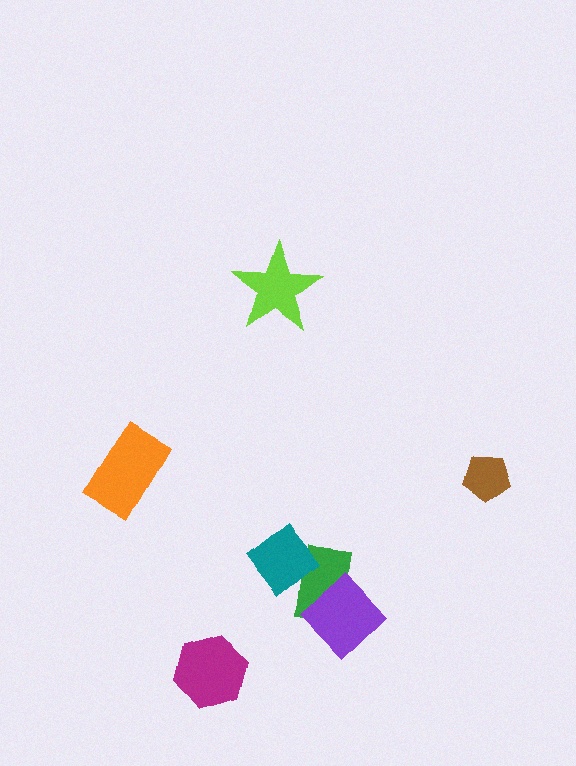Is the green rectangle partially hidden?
Yes, it is partially covered by another shape.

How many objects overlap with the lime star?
0 objects overlap with the lime star.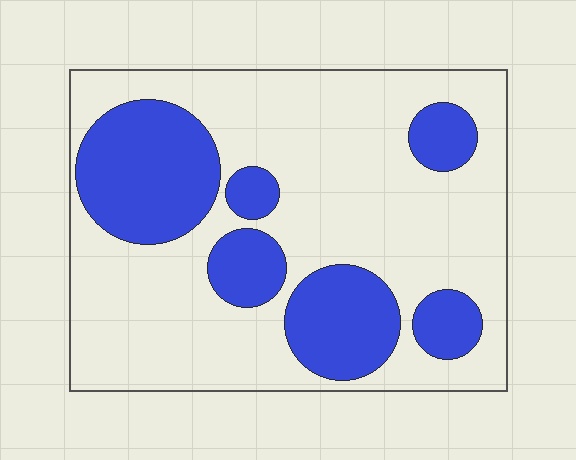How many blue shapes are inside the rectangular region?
6.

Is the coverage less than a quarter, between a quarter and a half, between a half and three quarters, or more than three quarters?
Between a quarter and a half.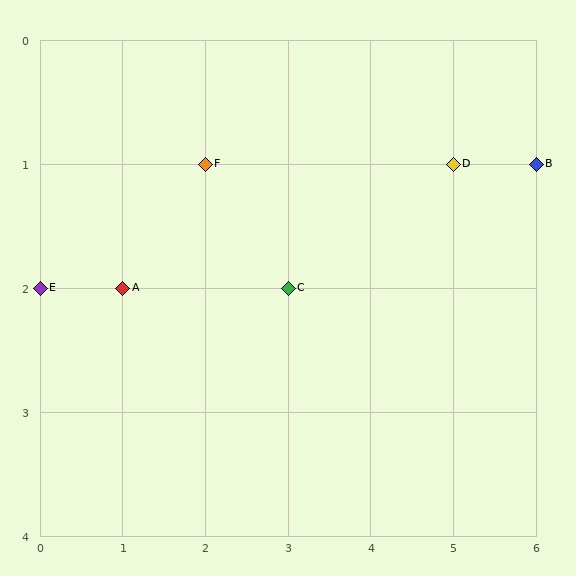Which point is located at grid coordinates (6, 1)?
Point B is at (6, 1).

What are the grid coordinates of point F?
Point F is at grid coordinates (2, 1).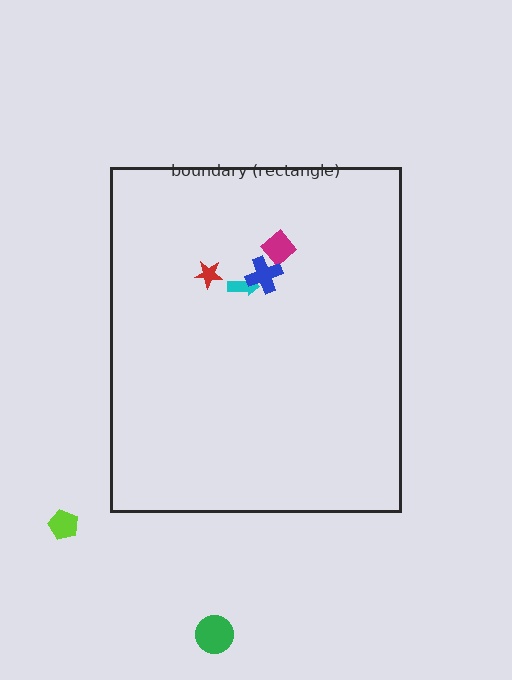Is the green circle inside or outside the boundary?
Outside.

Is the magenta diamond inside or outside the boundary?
Inside.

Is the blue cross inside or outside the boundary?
Inside.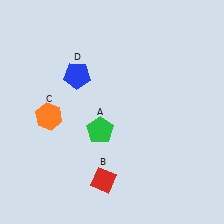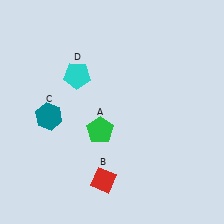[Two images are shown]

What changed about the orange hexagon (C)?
In Image 1, C is orange. In Image 2, it changed to teal.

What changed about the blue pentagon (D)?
In Image 1, D is blue. In Image 2, it changed to cyan.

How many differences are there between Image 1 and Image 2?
There are 2 differences between the two images.